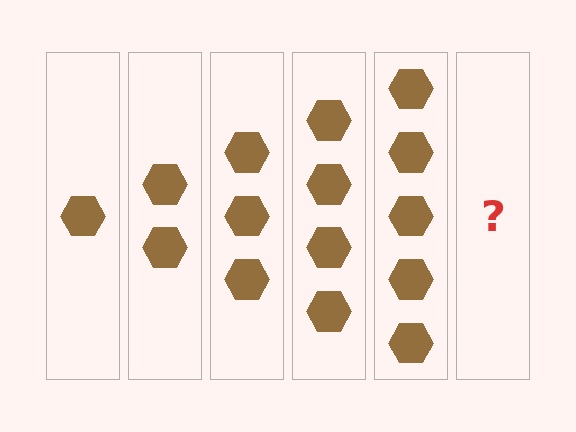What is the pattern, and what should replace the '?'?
The pattern is that each step adds one more hexagon. The '?' should be 6 hexagons.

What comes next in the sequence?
The next element should be 6 hexagons.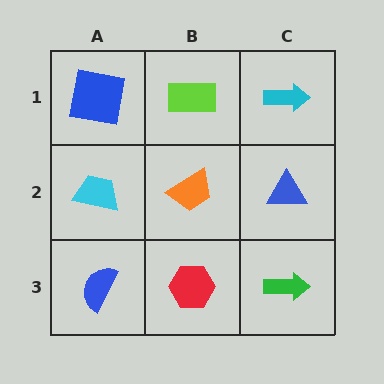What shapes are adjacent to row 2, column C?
A cyan arrow (row 1, column C), a green arrow (row 3, column C), an orange trapezoid (row 2, column B).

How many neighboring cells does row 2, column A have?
3.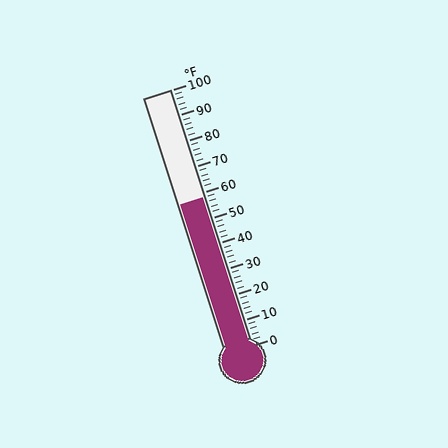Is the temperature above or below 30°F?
The temperature is above 30°F.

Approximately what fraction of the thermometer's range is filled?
The thermometer is filled to approximately 60% of its range.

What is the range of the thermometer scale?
The thermometer scale ranges from 0°F to 100°F.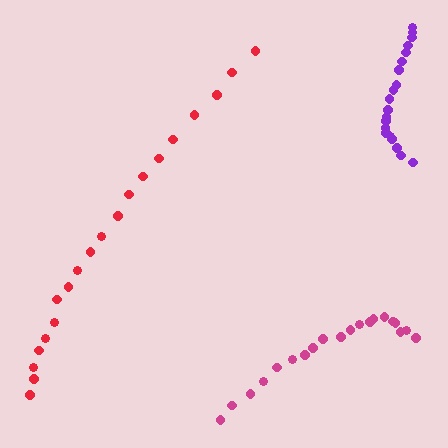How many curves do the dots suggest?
There are 3 distinct paths.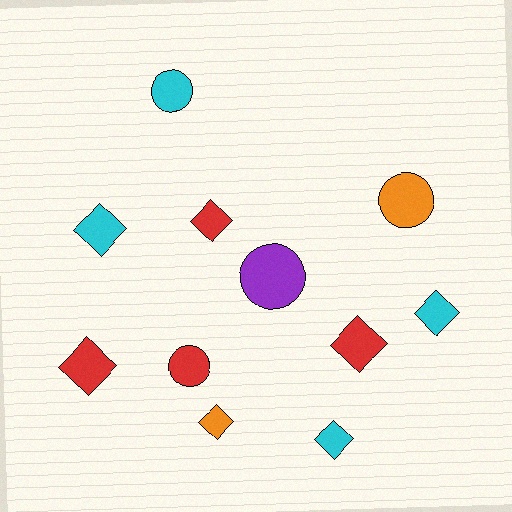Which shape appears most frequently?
Diamond, with 7 objects.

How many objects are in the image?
There are 11 objects.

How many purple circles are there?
There is 1 purple circle.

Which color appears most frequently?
Red, with 4 objects.